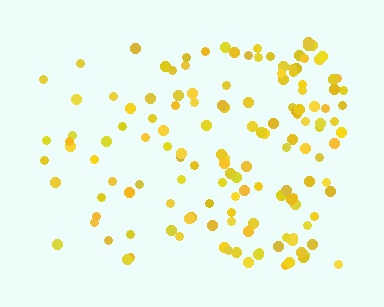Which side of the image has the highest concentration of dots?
The right.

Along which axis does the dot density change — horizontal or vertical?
Horizontal.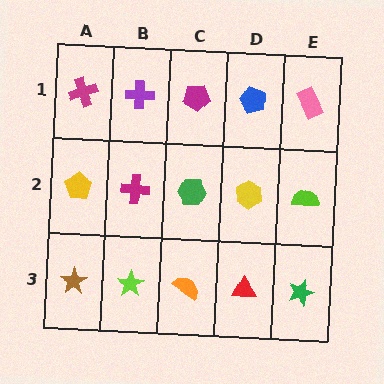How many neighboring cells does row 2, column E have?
3.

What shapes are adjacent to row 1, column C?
A green hexagon (row 2, column C), a purple cross (row 1, column B), a blue pentagon (row 1, column D).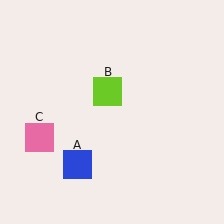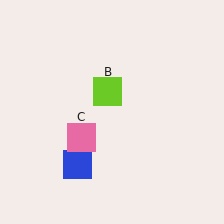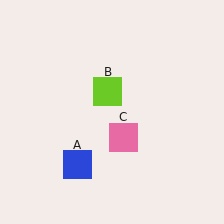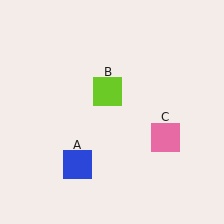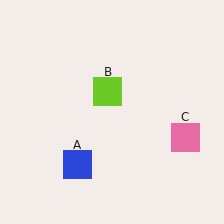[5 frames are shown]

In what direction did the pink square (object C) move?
The pink square (object C) moved right.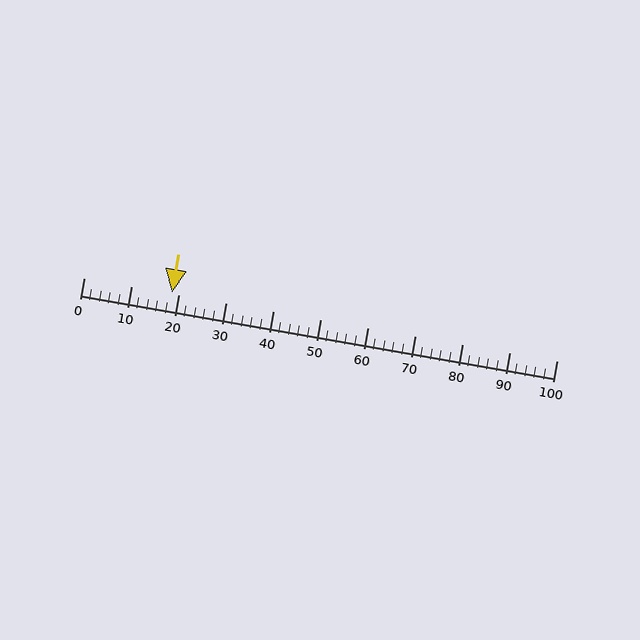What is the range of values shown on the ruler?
The ruler shows values from 0 to 100.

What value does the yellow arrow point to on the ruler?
The yellow arrow points to approximately 19.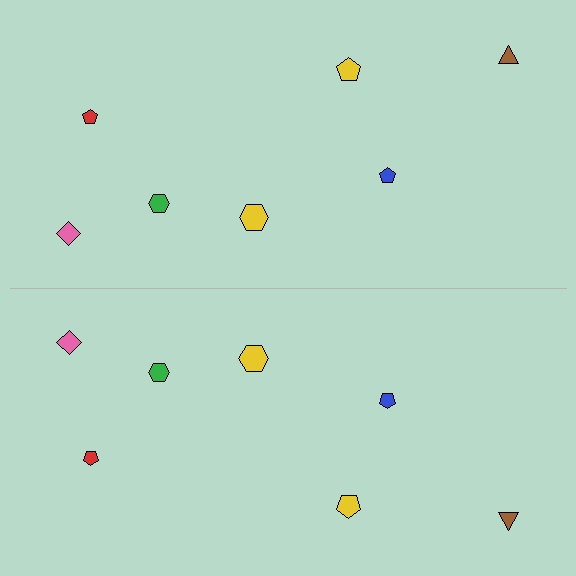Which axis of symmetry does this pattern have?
The pattern has a horizontal axis of symmetry running through the center of the image.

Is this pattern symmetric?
Yes, this pattern has bilateral (reflection) symmetry.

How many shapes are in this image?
There are 14 shapes in this image.